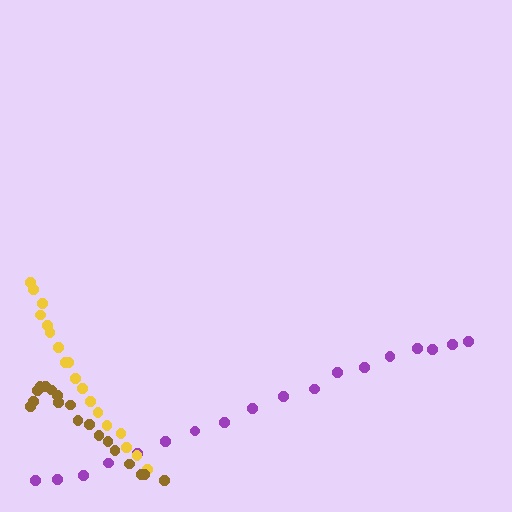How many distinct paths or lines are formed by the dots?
There are 3 distinct paths.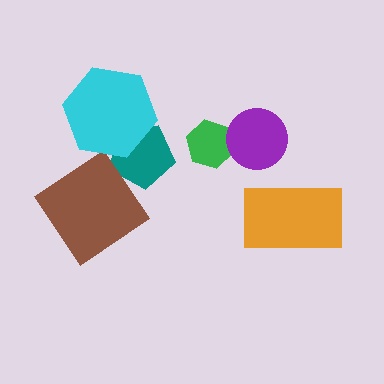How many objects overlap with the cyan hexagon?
1 object overlaps with the cyan hexagon.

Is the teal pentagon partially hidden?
Yes, it is partially covered by another shape.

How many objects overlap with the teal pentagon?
1 object overlaps with the teal pentagon.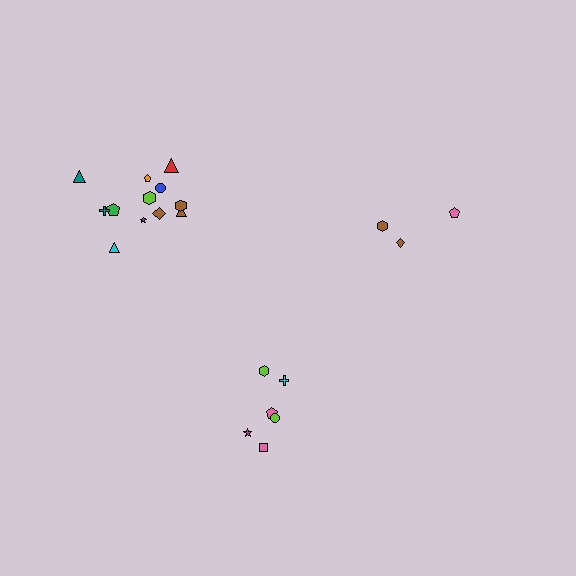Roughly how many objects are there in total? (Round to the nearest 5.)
Roughly 20 objects in total.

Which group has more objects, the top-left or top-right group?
The top-left group.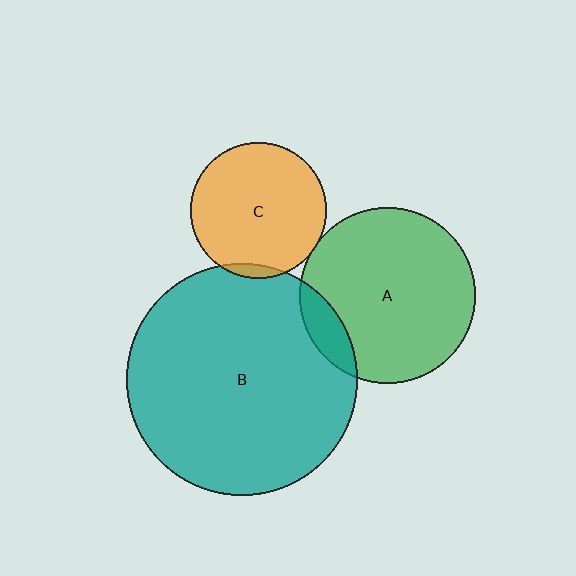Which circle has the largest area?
Circle B (teal).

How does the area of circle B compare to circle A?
Approximately 1.7 times.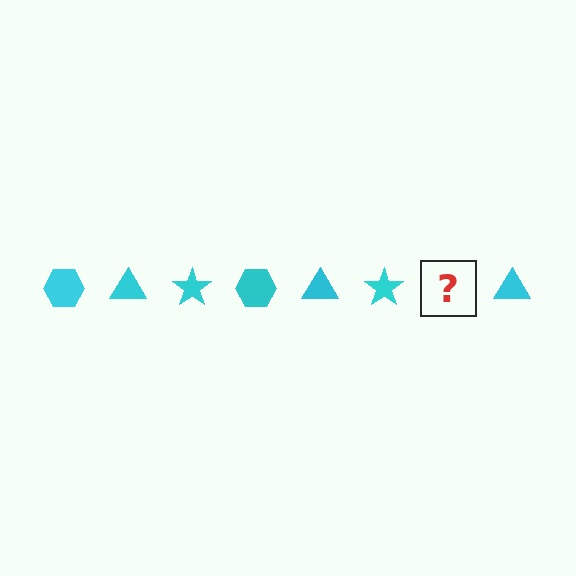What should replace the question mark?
The question mark should be replaced with a cyan hexagon.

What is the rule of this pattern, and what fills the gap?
The rule is that the pattern cycles through hexagon, triangle, star shapes in cyan. The gap should be filled with a cyan hexagon.